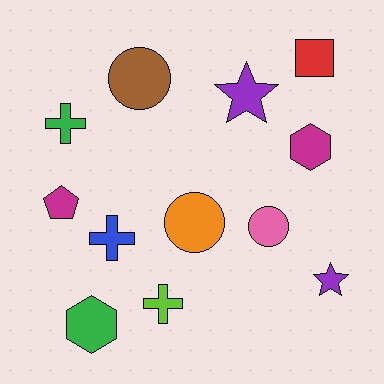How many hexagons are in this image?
There are 2 hexagons.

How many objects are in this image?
There are 12 objects.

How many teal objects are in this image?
There are no teal objects.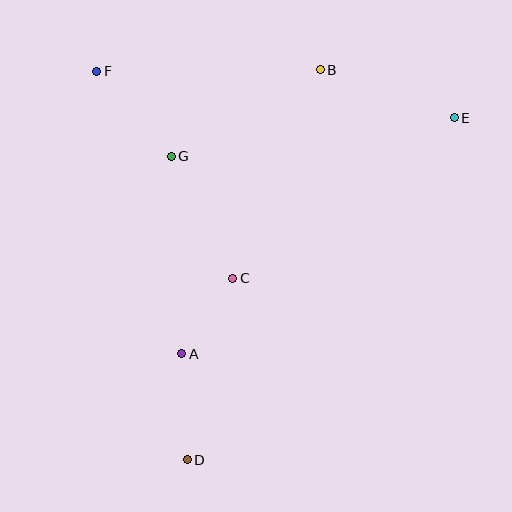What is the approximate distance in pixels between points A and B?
The distance between A and B is approximately 316 pixels.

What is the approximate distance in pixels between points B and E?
The distance between B and E is approximately 142 pixels.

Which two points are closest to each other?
Points A and C are closest to each other.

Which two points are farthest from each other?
Points D and E are farthest from each other.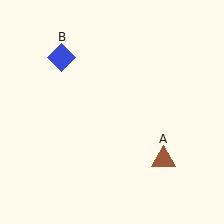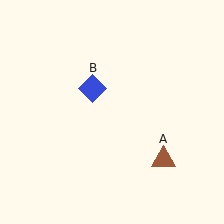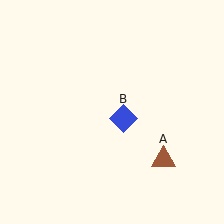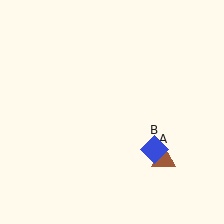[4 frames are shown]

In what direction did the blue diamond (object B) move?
The blue diamond (object B) moved down and to the right.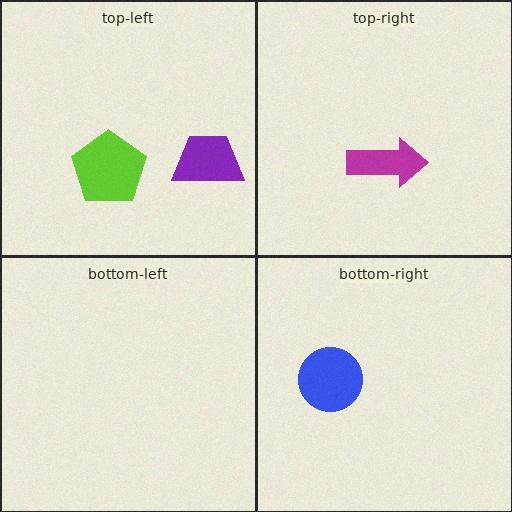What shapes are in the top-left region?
The lime pentagon, the purple trapezoid.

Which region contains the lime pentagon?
The top-left region.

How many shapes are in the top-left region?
2.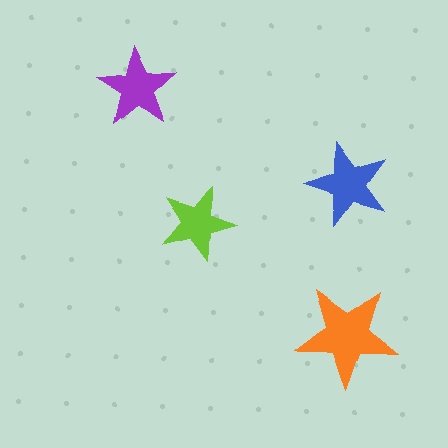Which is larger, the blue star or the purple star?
The blue one.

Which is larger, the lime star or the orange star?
The orange one.